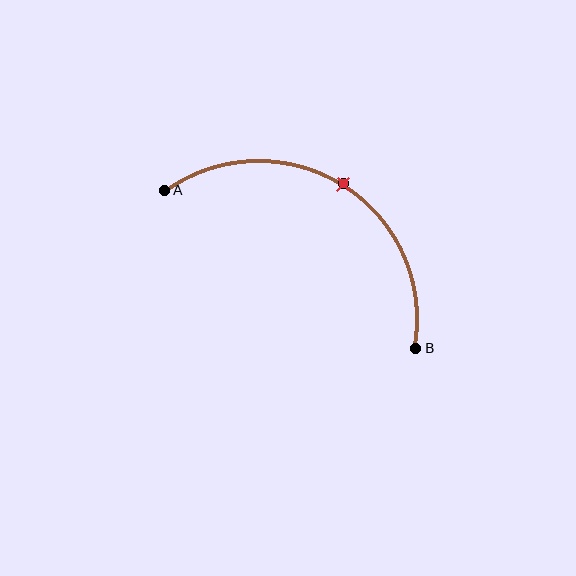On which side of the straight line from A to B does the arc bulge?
The arc bulges above the straight line connecting A and B.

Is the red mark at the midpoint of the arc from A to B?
Yes. The red mark lies on the arc at equal arc-length from both A and B — it is the arc midpoint.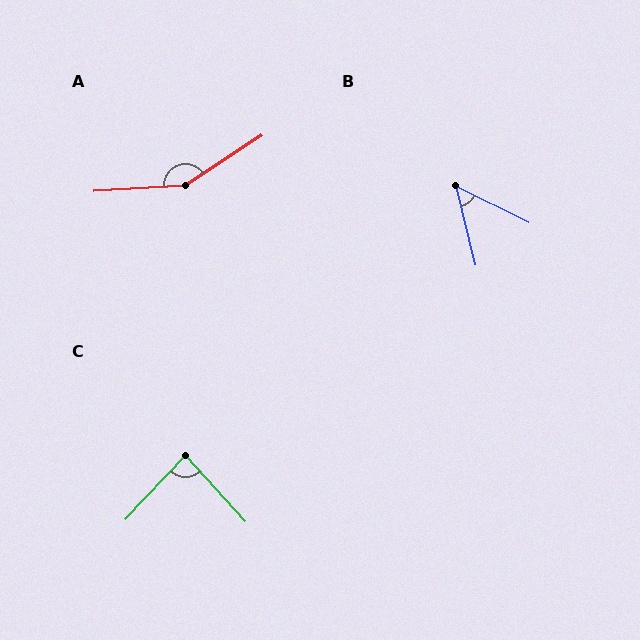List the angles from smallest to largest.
B (50°), C (85°), A (150°).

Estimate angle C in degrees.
Approximately 85 degrees.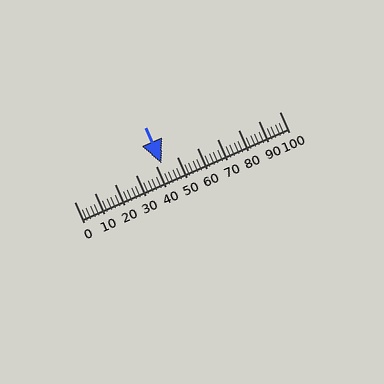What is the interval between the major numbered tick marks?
The major tick marks are spaced 10 units apart.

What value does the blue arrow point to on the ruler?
The blue arrow points to approximately 43.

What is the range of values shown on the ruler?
The ruler shows values from 0 to 100.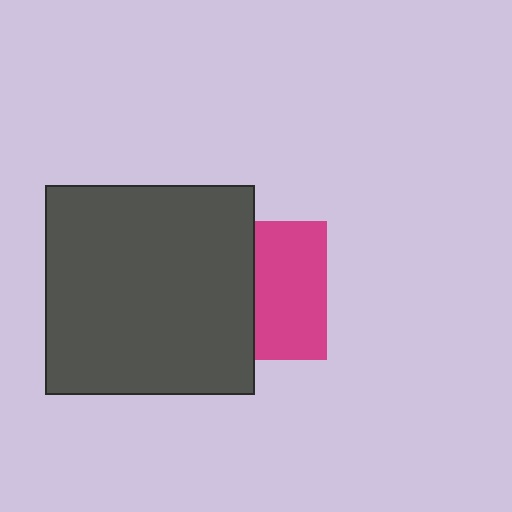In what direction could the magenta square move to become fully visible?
The magenta square could move right. That would shift it out from behind the dark gray square entirely.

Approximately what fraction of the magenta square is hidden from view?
Roughly 49% of the magenta square is hidden behind the dark gray square.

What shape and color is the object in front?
The object in front is a dark gray square.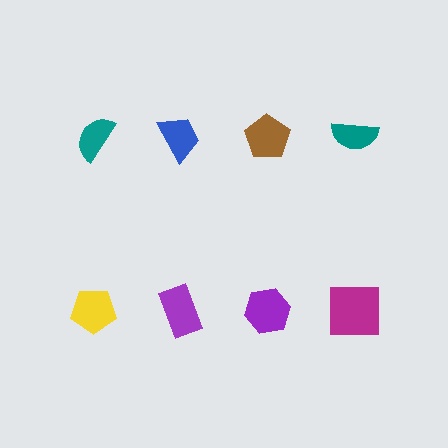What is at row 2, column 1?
A yellow pentagon.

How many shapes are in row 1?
4 shapes.